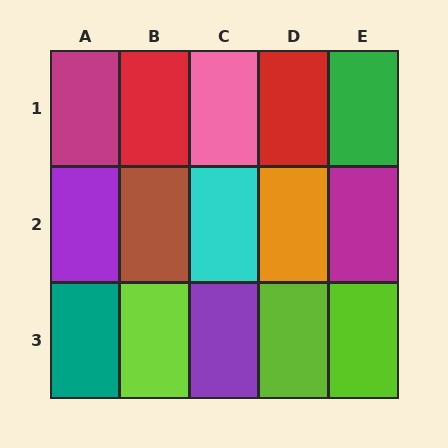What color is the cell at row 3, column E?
Lime.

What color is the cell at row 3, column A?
Teal.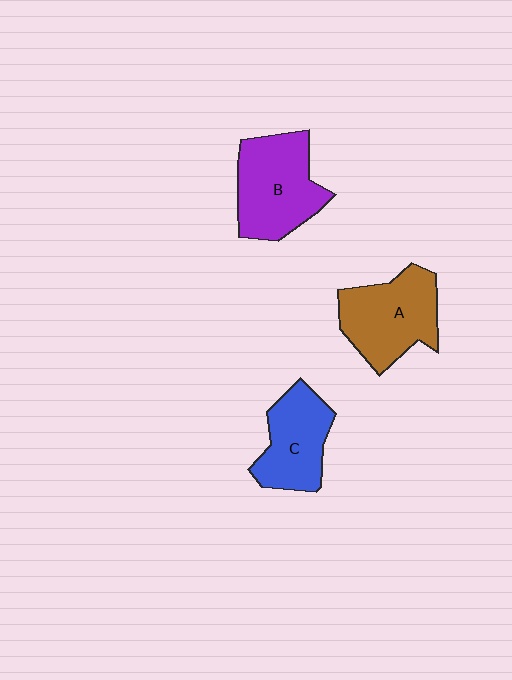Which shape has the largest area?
Shape B (purple).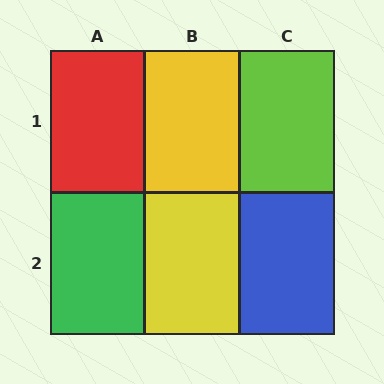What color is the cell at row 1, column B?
Yellow.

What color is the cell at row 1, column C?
Lime.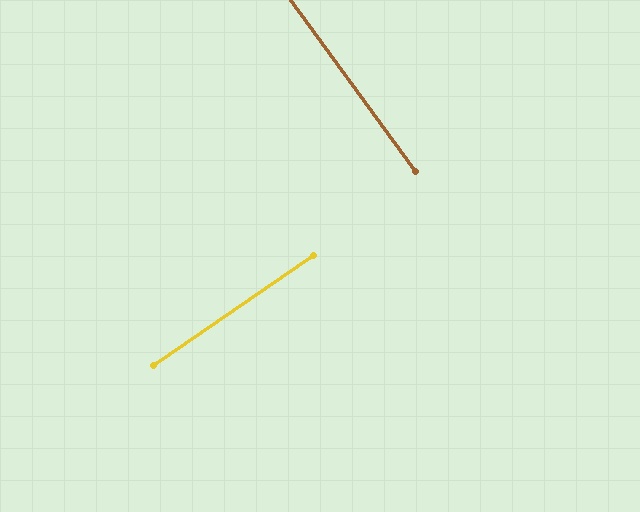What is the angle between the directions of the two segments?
Approximately 89 degrees.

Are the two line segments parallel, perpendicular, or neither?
Perpendicular — they meet at approximately 89°.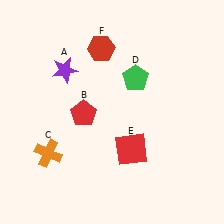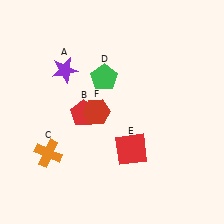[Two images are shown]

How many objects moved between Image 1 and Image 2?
2 objects moved between the two images.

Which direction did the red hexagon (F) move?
The red hexagon (F) moved down.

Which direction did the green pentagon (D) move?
The green pentagon (D) moved left.